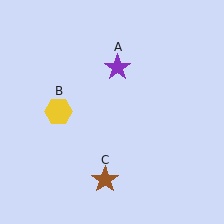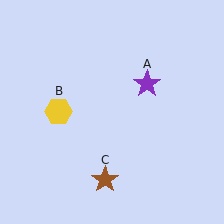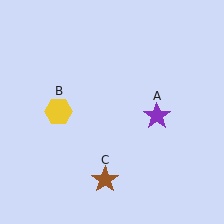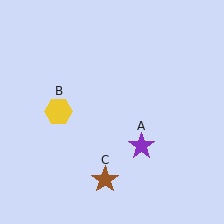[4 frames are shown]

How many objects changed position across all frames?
1 object changed position: purple star (object A).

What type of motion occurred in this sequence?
The purple star (object A) rotated clockwise around the center of the scene.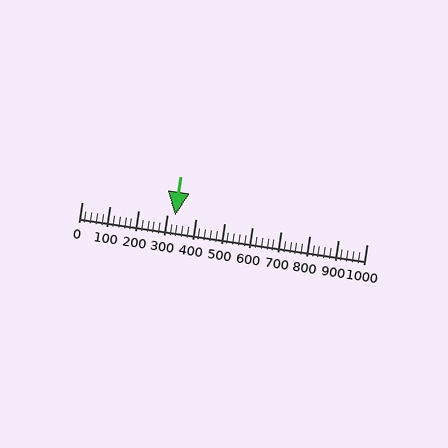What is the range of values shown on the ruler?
The ruler shows values from 0 to 1000.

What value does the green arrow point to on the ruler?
The green arrow points to approximately 328.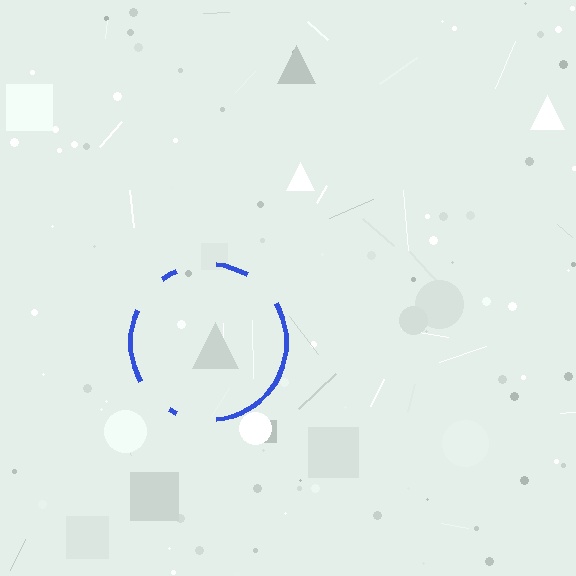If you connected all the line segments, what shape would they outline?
They would outline a circle.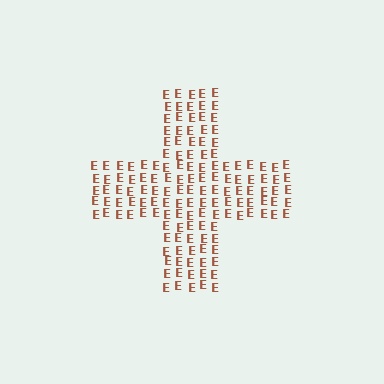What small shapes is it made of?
It is made of small letter E's.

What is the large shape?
The large shape is a cross.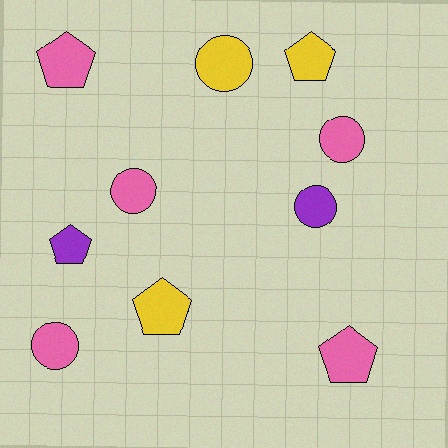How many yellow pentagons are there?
There are 2 yellow pentagons.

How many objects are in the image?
There are 10 objects.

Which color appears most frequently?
Pink, with 5 objects.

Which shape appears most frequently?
Circle, with 5 objects.